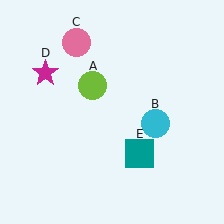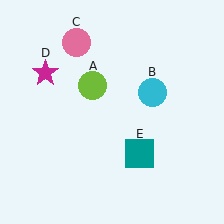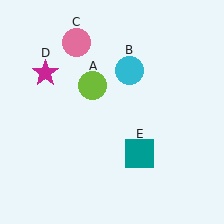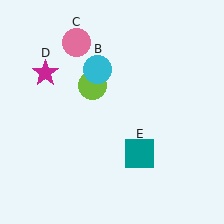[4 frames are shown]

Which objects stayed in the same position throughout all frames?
Lime circle (object A) and pink circle (object C) and magenta star (object D) and teal square (object E) remained stationary.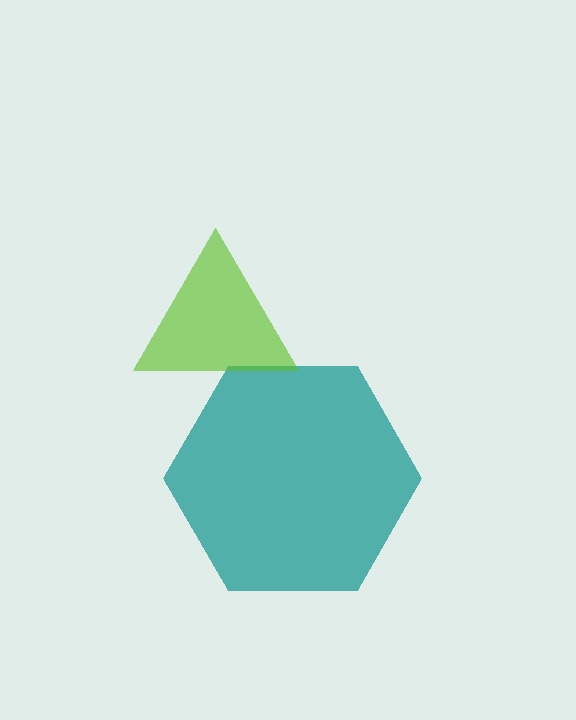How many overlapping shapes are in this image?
There are 2 overlapping shapes in the image.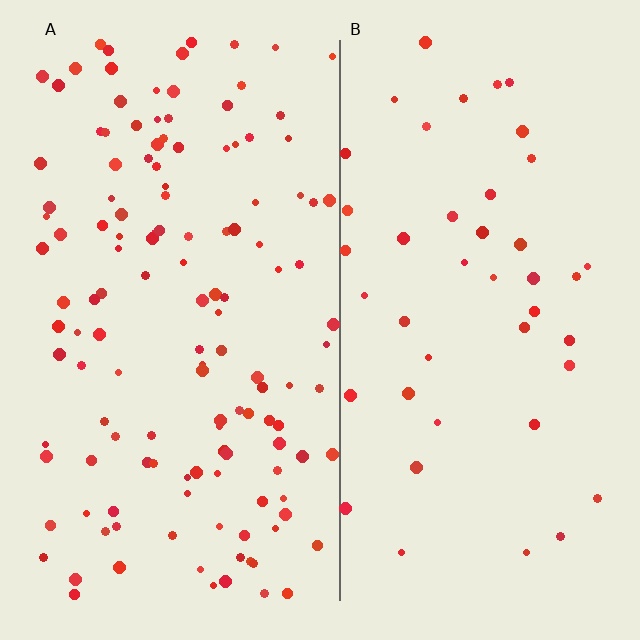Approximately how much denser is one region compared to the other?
Approximately 3.0× — region A over region B.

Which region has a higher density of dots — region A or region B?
A (the left).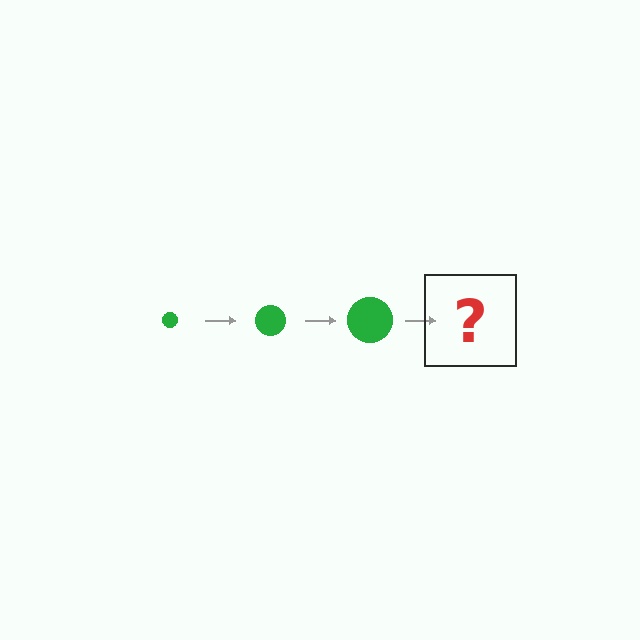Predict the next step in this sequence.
The next step is a green circle, larger than the previous one.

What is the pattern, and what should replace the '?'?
The pattern is that the circle gets progressively larger each step. The '?' should be a green circle, larger than the previous one.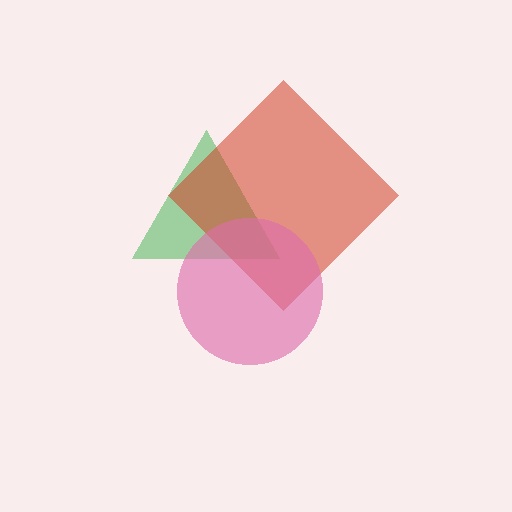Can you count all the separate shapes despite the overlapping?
Yes, there are 3 separate shapes.